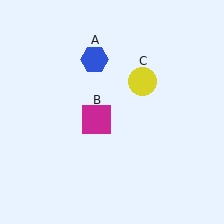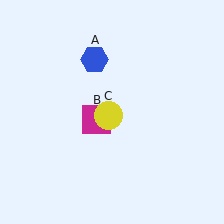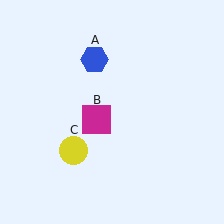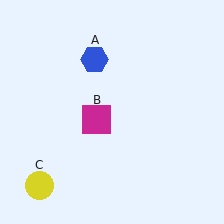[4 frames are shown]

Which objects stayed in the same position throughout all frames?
Blue hexagon (object A) and magenta square (object B) remained stationary.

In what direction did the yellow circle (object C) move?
The yellow circle (object C) moved down and to the left.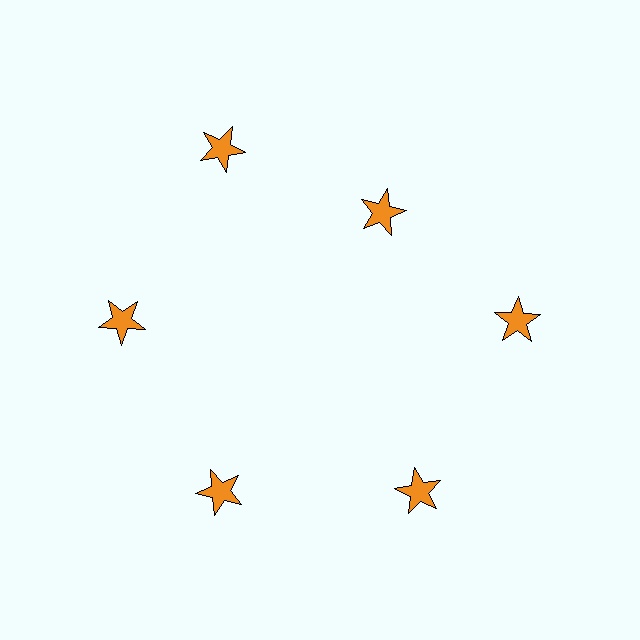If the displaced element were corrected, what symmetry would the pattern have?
It would have 6-fold rotational symmetry — the pattern would map onto itself every 60 degrees.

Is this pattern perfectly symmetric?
No. The 6 orange stars are arranged in a ring, but one element near the 1 o'clock position is pulled inward toward the center, breaking the 6-fold rotational symmetry.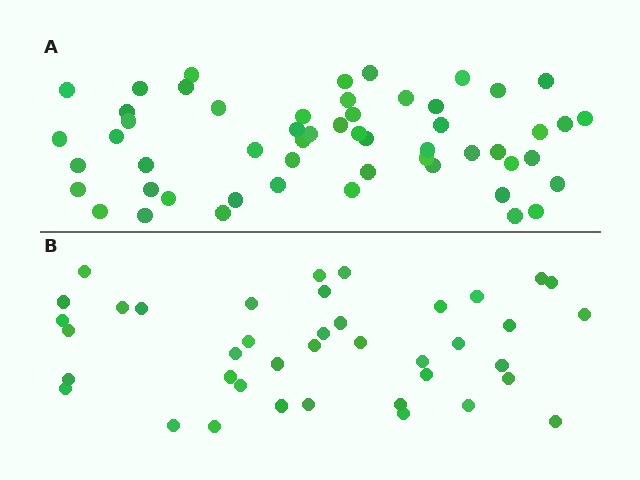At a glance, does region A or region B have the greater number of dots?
Region A (the top region) has more dots.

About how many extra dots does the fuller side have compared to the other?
Region A has approximately 15 more dots than region B.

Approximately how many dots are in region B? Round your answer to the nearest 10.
About 40 dots.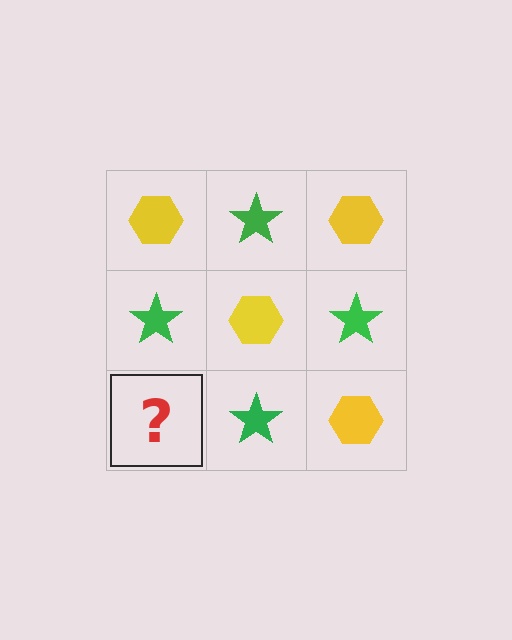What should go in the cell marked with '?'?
The missing cell should contain a yellow hexagon.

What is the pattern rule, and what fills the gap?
The rule is that it alternates yellow hexagon and green star in a checkerboard pattern. The gap should be filled with a yellow hexagon.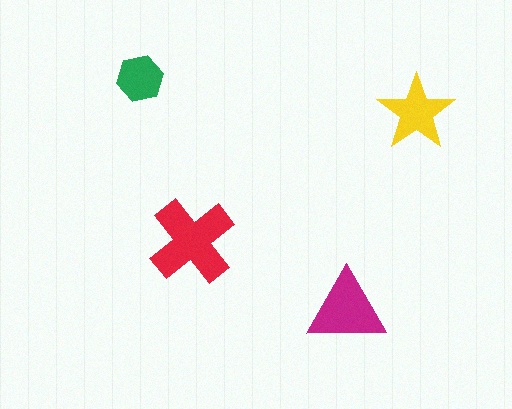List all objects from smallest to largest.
The green hexagon, the yellow star, the magenta triangle, the red cross.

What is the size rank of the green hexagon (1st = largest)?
4th.